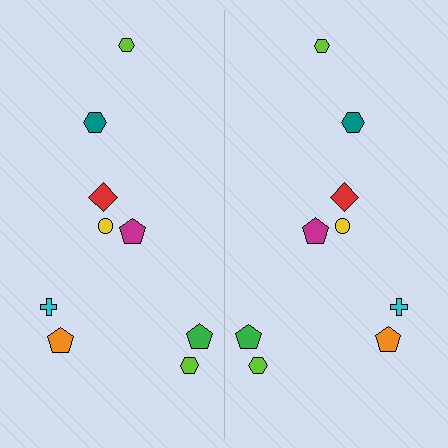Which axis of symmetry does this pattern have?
The pattern has a vertical axis of symmetry running through the center of the image.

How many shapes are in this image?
There are 18 shapes in this image.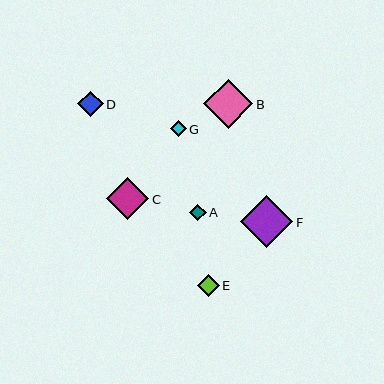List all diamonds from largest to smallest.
From largest to smallest: F, B, C, D, E, A, G.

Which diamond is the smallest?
Diamond G is the smallest with a size of approximately 16 pixels.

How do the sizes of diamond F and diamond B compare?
Diamond F and diamond B are approximately the same size.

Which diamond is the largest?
Diamond F is the largest with a size of approximately 52 pixels.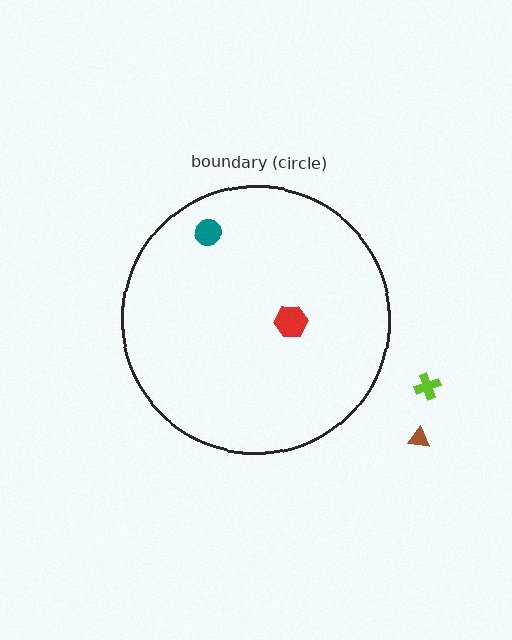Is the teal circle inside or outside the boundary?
Inside.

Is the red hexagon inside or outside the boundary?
Inside.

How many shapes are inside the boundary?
2 inside, 2 outside.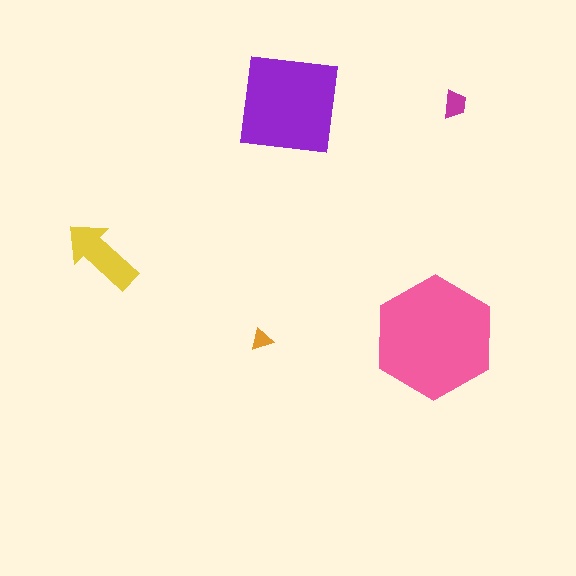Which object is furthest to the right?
The magenta trapezoid is rightmost.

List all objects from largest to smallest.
The pink hexagon, the purple square, the yellow arrow, the magenta trapezoid, the orange triangle.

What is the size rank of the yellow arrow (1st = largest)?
3rd.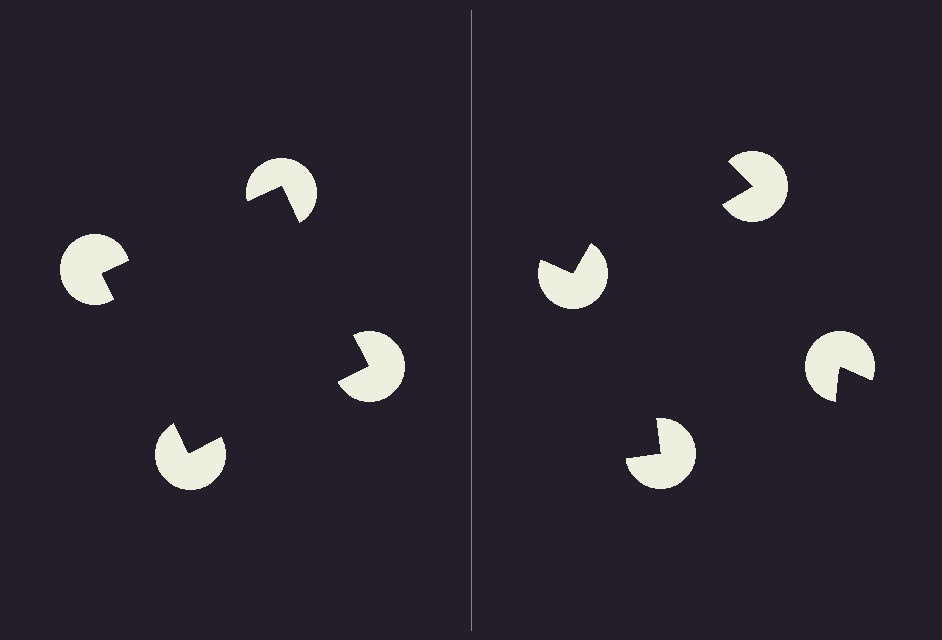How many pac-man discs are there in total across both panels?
8 — 4 on each side.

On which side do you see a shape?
An illusory square appears on the left side. On the right side the wedge cuts are rotated, so no coherent shape forms.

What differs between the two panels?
The pac-man discs are positioned identically on both sides; only the wedge orientations differ. On the left they align to a square; on the right they are misaligned.